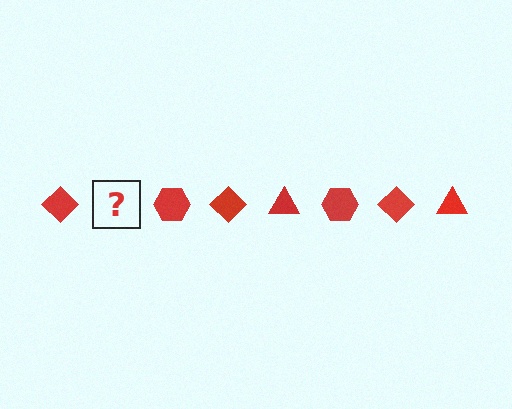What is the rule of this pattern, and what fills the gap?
The rule is that the pattern cycles through diamond, triangle, hexagon shapes in red. The gap should be filled with a red triangle.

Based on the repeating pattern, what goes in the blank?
The blank should be a red triangle.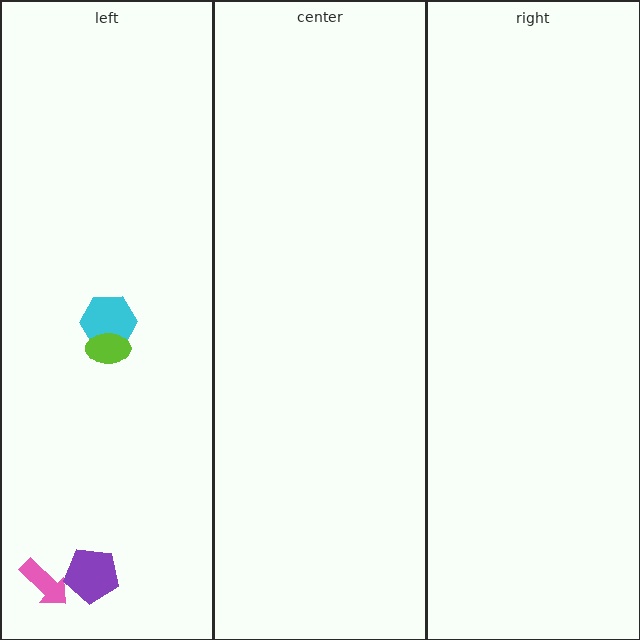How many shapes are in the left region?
4.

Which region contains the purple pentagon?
The left region.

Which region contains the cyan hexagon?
The left region.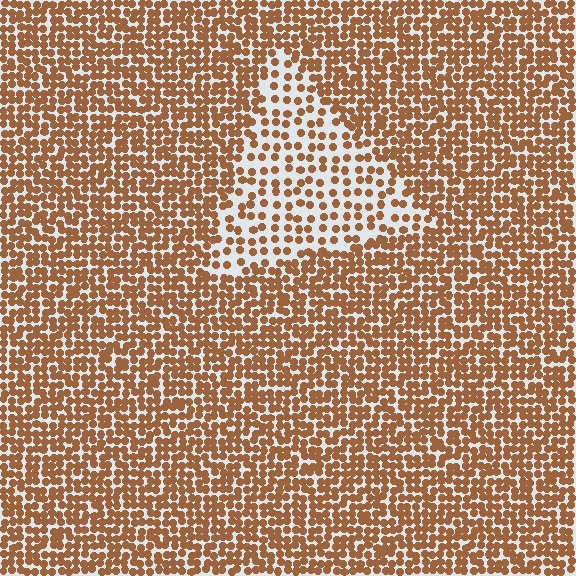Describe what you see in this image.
The image contains small brown elements arranged at two different densities. A triangle-shaped region is visible where the elements are less densely packed than the surrounding area.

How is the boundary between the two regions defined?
The boundary is defined by a change in element density (approximately 2.1x ratio). All elements are the same color, size, and shape.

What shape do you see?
I see a triangle.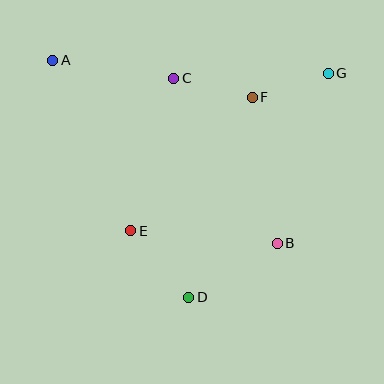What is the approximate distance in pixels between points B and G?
The distance between B and G is approximately 177 pixels.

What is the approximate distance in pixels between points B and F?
The distance between B and F is approximately 148 pixels.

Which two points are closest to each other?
Points F and G are closest to each other.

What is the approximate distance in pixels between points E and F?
The distance between E and F is approximately 181 pixels.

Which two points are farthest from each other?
Points A and B are farthest from each other.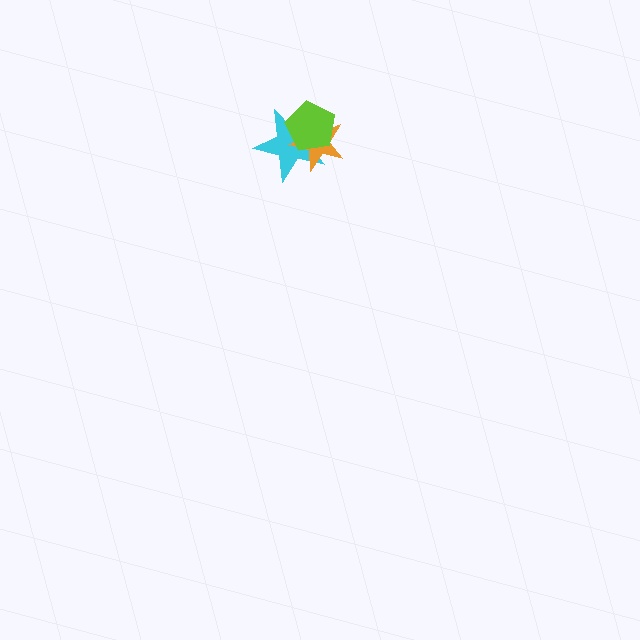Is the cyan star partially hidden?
Yes, it is partially covered by another shape.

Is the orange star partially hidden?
Yes, it is partially covered by another shape.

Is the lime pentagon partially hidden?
No, no other shape covers it.